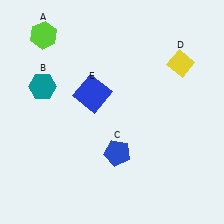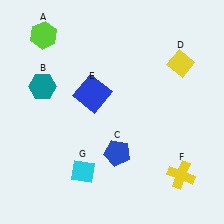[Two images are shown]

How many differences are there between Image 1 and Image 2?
There are 2 differences between the two images.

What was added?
A yellow cross (F), a cyan diamond (G) were added in Image 2.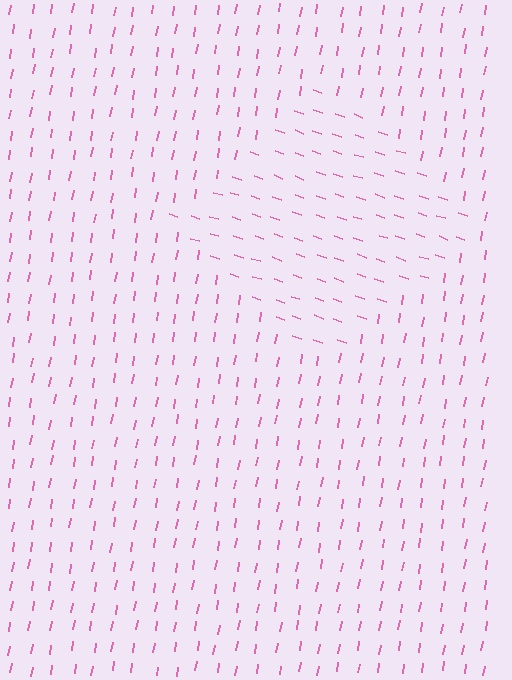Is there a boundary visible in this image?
Yes, there is a texture boundary formed by a change in line orientation.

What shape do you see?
I see a diamond.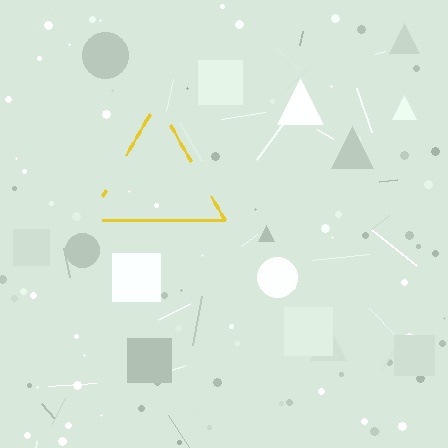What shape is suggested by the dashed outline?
The dashed outline suggests a triangle.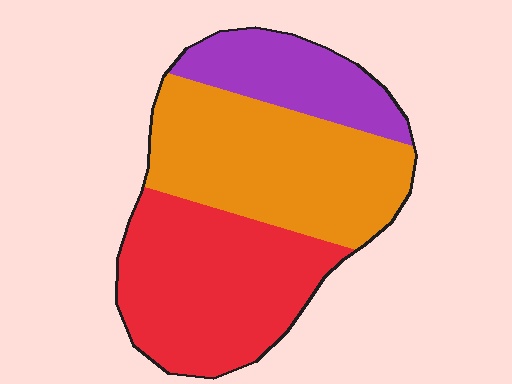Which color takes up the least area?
Purple, at roughly 20%.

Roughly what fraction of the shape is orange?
Orange covers 41% of the shape.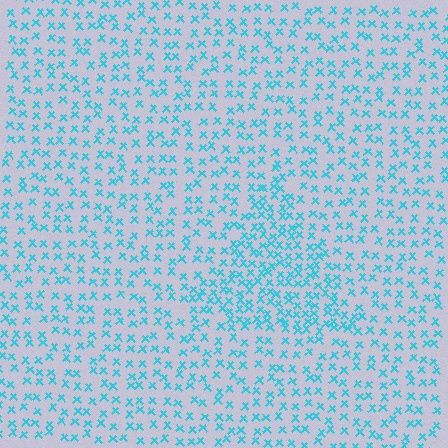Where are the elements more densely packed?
The elements are more densely packed inside the triangle boundary.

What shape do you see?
I see a triangle.